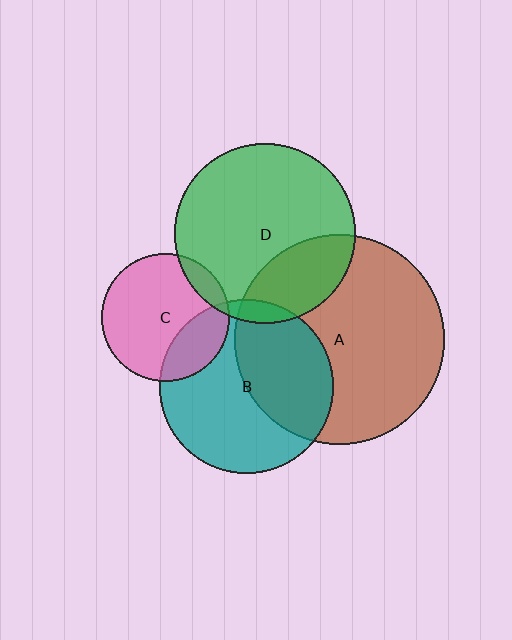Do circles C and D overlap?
Yes.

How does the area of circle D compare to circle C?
Approximately 2.0 times.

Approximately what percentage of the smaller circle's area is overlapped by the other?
Approximately 10%.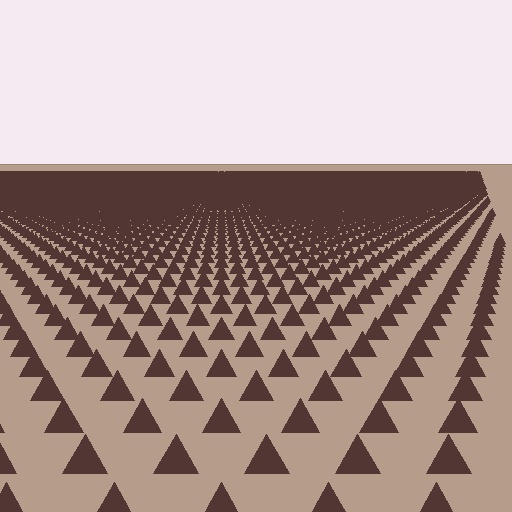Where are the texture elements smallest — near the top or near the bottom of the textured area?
Near the top.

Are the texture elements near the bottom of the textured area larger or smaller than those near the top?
Larger. Near the bottom, elements are closer to the viewer and appear at a bigger on-screen size.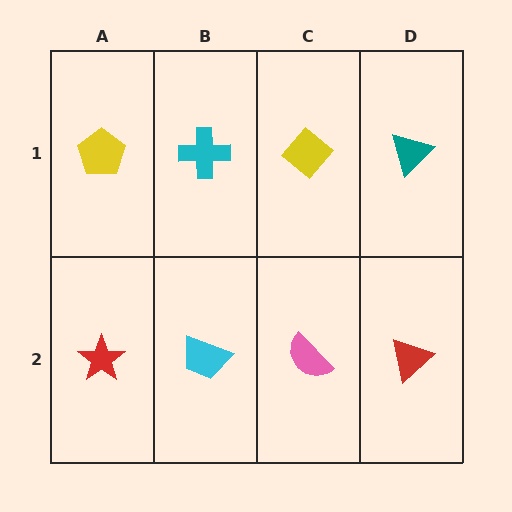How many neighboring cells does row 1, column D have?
2.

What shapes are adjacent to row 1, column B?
A cyan trapezoid (row 2, column B), a yellow pentagon (row 1, column A), a yellow diamond (row 1, column C).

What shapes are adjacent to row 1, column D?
A red triangle (row 2, column D), a yellow diamond (row 1, column C).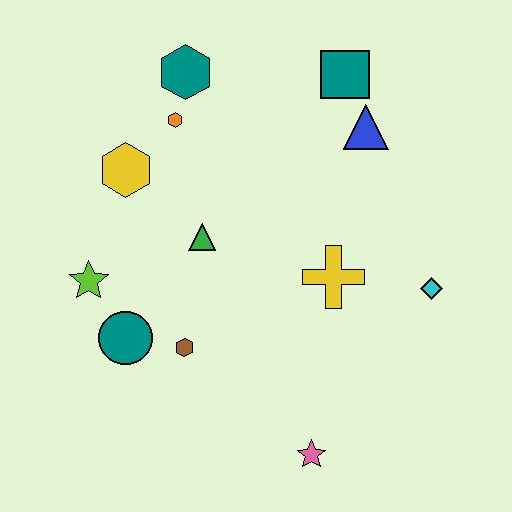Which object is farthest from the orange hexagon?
The pink star is farthest from the orange hexagon.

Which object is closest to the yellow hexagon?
The orange hexagon is closest to the yellow hexagon.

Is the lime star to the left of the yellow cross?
Yes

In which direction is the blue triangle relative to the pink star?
The blue triangle is above the pink star.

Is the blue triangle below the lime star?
No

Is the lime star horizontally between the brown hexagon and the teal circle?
No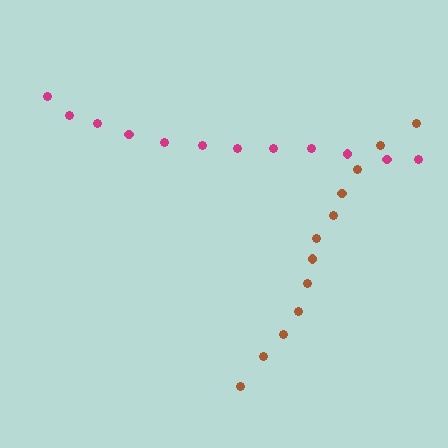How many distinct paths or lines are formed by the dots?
There are 2 distinct paths.